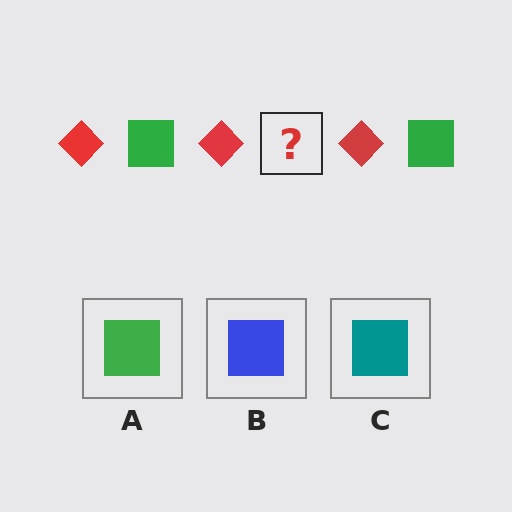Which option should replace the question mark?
Option A.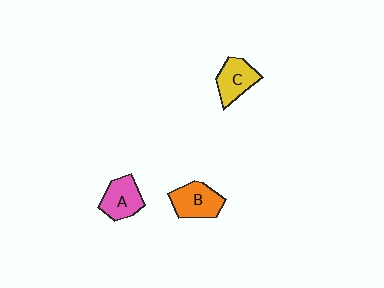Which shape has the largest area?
Shape B (orange).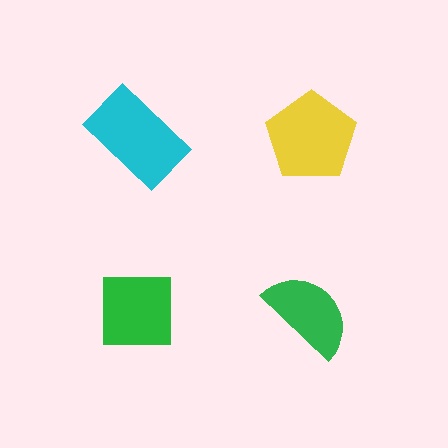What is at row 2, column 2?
A green semicircle.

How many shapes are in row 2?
2 shapes.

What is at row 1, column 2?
A yellow pentagon.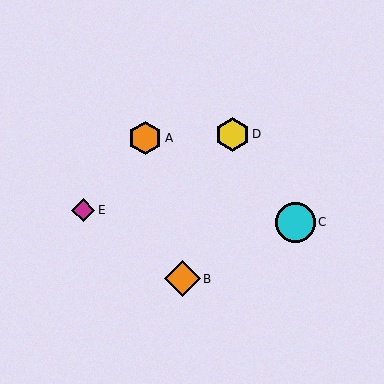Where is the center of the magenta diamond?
The center of the magenta diamond is at (83, 210).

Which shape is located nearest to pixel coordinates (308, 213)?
The cyan circle (labeled C) at (295, 222) is nearest to that location.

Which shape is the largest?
The cyan circle (labeled C) is the largest.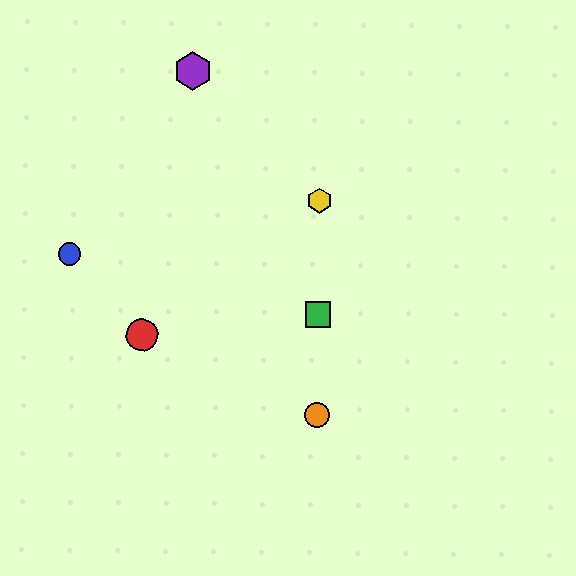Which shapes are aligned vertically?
The green square, the yellow hexagon, the orange circle are aligned vertically.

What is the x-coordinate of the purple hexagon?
The purple hexagon is at x≈193.